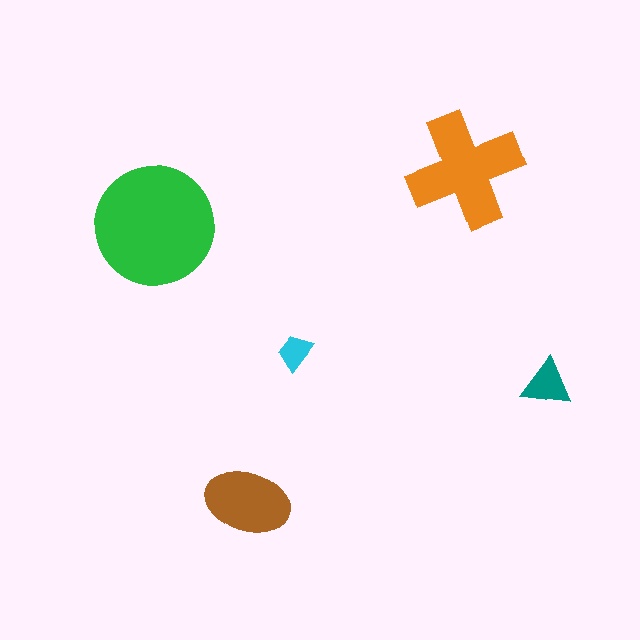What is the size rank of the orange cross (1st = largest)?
2nd.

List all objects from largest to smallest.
The green circle, the orange cross, the brown ellipse, the teal triangle, the cyan trapezoid.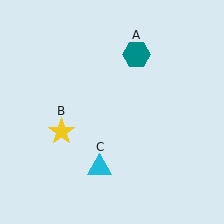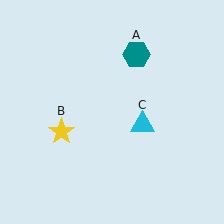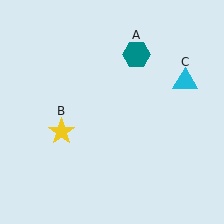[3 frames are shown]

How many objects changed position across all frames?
1 object changed position: cyan triangle (object C).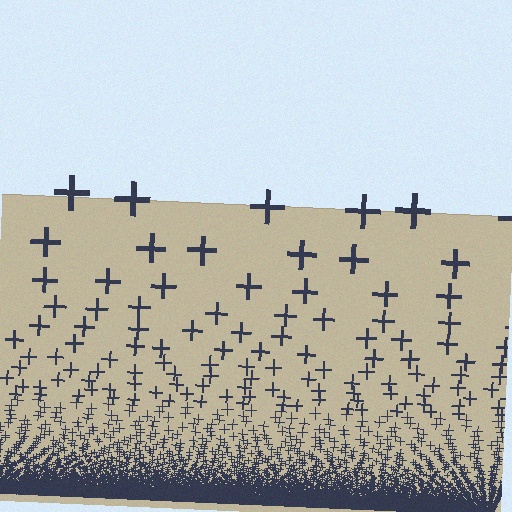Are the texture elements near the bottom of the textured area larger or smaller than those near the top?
Smaller. The gradient is inverted — elements near the bottom are smaller and denser.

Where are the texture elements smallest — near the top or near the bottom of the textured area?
Near the bottom.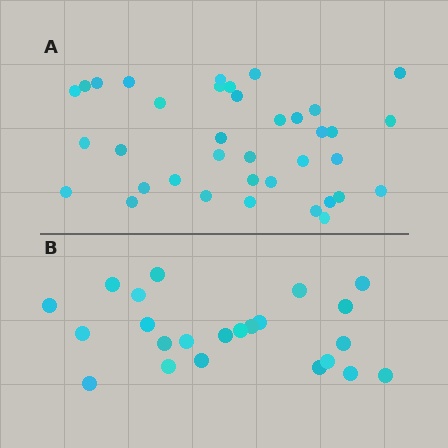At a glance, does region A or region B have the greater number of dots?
Region A (the top region) has more dots.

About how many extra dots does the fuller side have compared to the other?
Region A has approximately 15 more dots than region B.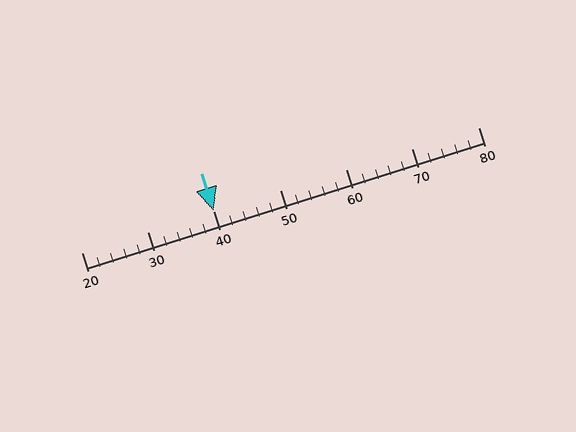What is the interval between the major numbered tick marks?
The major tick marks are spaced 10 units apart.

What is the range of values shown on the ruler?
The ruler shows values from 20 to 80.